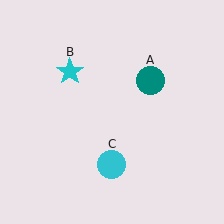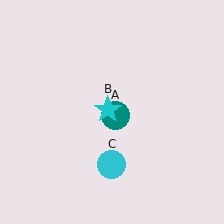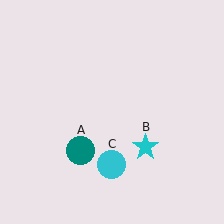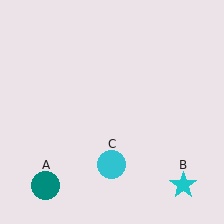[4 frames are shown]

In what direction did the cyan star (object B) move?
The cyan star (object B) moved down and to the right.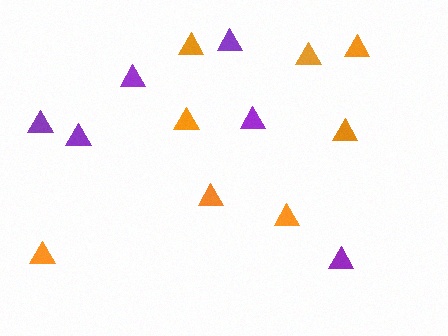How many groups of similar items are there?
There are 2 groups: one group of orange triangles (8) and one group of purple triangles (6).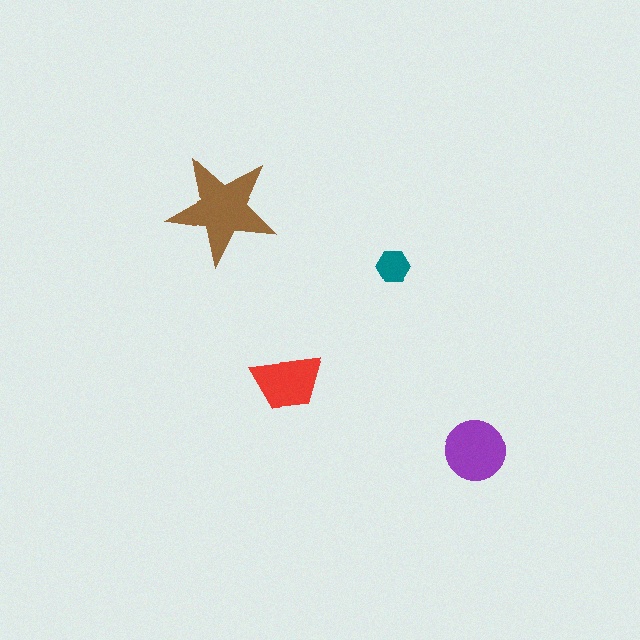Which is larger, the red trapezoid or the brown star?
The brown star.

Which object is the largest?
The brown star.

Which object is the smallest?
The teal hexagon.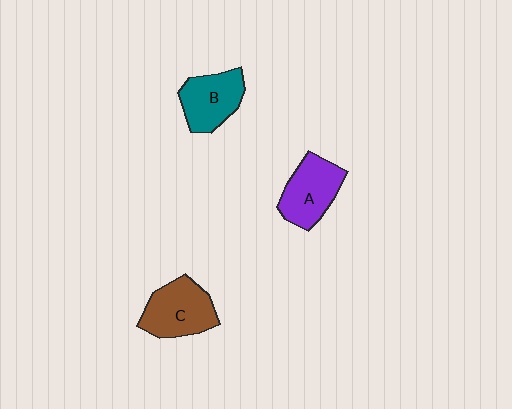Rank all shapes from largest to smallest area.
From largest to smallest: C (brown), A (purple), B (teal).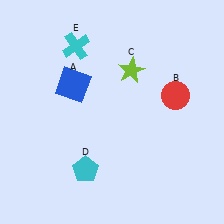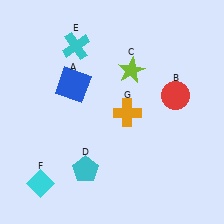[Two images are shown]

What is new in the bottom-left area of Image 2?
A cyan diamond (F) was added in the bottom-left area of Image 2.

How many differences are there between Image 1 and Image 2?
There are 2 differences between the two images.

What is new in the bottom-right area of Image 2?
An orange cross (G) was added in the bottom-right area of Image 2.